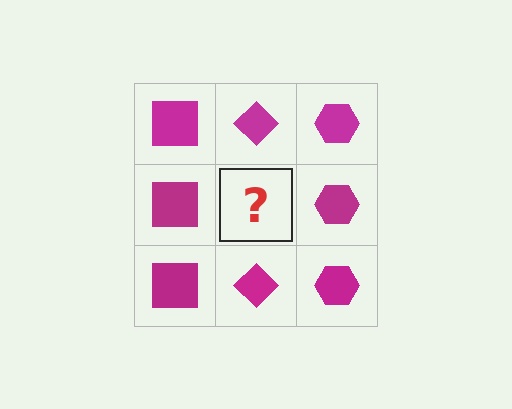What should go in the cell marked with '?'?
The missing cell should contain a magenta diamond.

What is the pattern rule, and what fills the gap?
The rule is that each column has a consistent shape. The gap should be filled with a magenta diamond.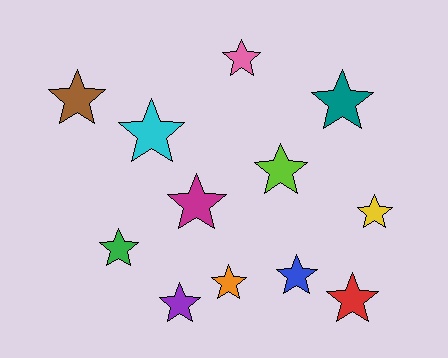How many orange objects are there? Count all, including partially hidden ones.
There is 1 orange object.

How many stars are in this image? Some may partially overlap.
There are 12 stars.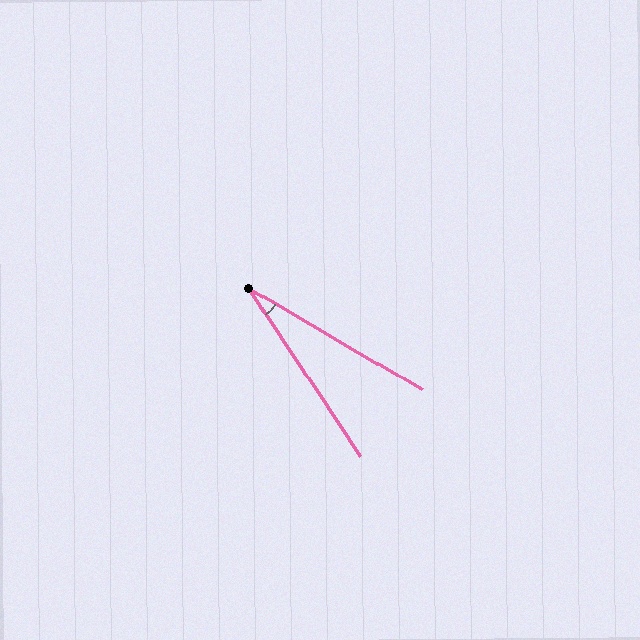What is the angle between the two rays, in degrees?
Approximately 26 degrees.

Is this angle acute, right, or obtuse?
It is acute.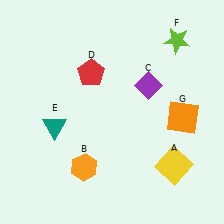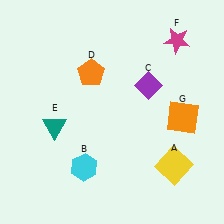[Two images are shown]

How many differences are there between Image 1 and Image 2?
There are 3 differences between the two images.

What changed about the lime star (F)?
In Image 1, F is lime. In Image 2, it changed to magenta.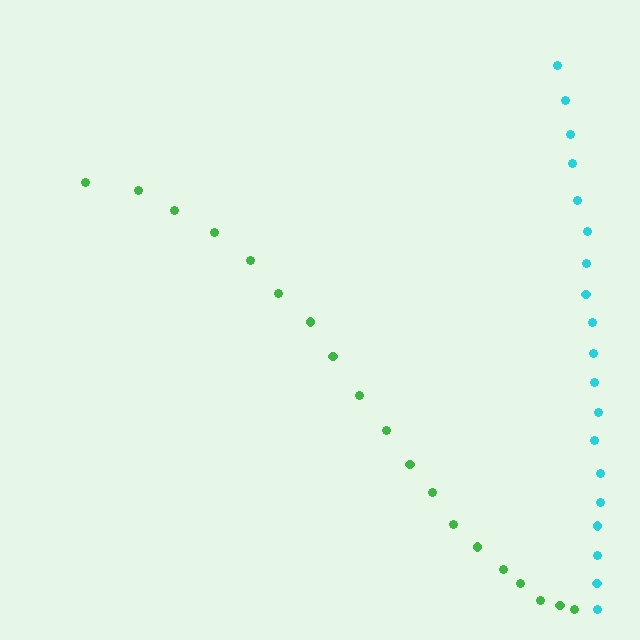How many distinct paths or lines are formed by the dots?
There are 2 distinct paths.